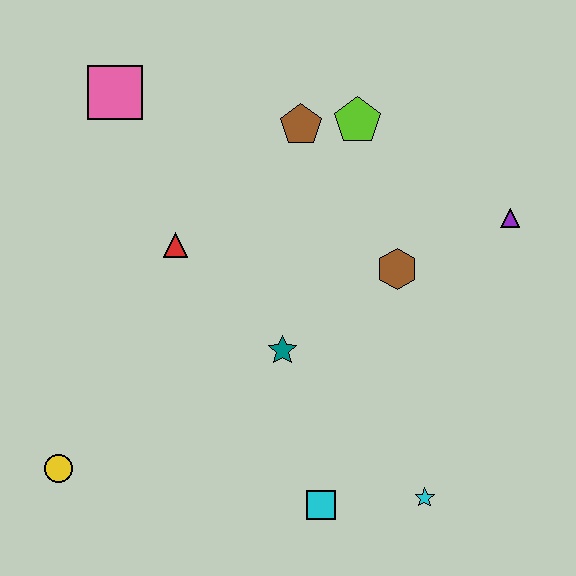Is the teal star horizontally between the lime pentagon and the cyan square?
No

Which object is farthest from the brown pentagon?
The yellow circle is farthest from the brown pentagon.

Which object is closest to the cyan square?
The cyan star is closest to the cyan square.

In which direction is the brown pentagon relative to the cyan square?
The brown pentagon is above the cyan square.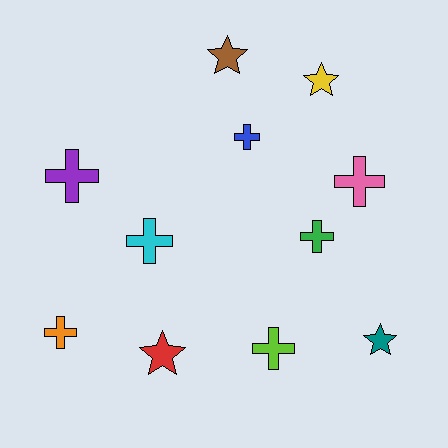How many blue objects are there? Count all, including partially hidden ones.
There is 1 blue object.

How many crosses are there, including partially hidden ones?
There are 7 crosses.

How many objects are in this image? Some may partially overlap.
There are 11 objects.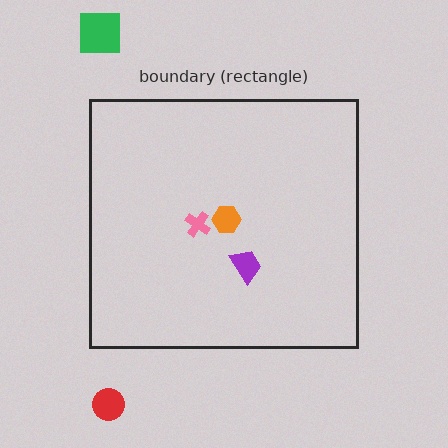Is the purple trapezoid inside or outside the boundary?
Inside.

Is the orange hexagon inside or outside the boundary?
Inside.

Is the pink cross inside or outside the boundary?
Inside.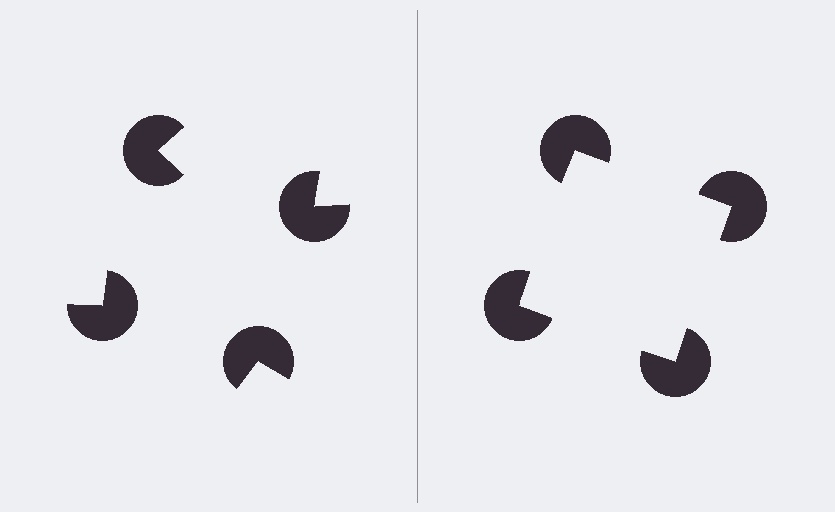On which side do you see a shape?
An illusory square appears on the right side. On the left side the wedge cuts are rotated, so no coherent shape forms.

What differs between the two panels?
The pac-man discs are positioned identically on both sides; only the wedge orientations differ. On the right they align to a square; on the left they are misaligned.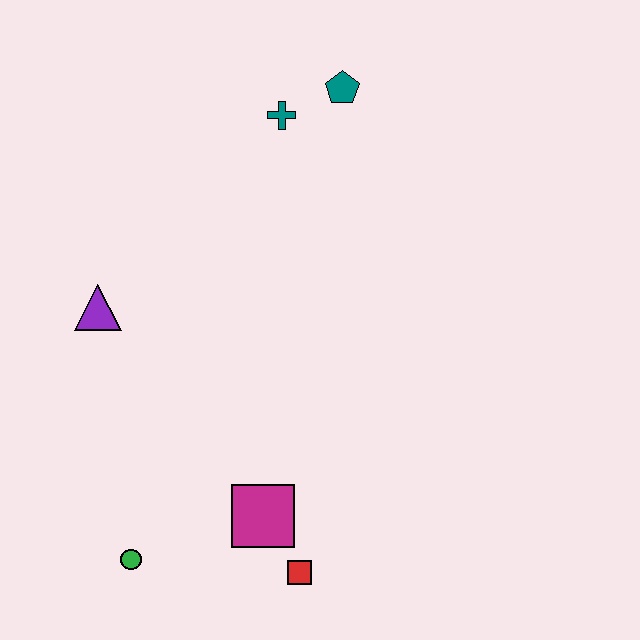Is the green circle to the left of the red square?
Yes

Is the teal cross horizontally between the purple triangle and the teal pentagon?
Yes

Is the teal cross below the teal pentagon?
Yes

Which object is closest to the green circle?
The magenta square is closest to the green circle.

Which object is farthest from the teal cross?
The green circle is farthest from the teal cross.